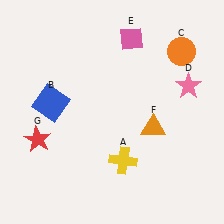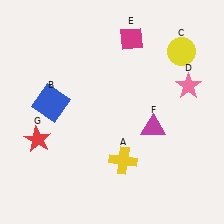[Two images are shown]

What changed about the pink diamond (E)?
In Image 1, E is pink. In Image 2, it changed to magenta.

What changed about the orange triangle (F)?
In Image 1, F is orange. In Image 2, it changed to magenta.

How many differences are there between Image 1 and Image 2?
There are 3 differences between the two images.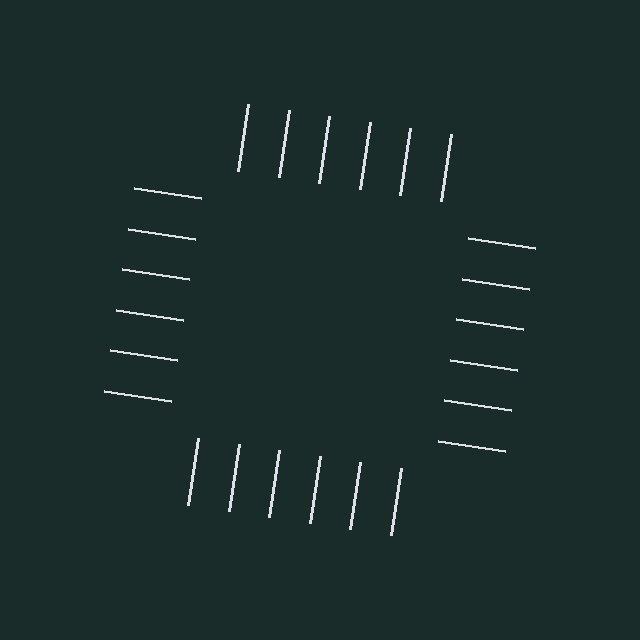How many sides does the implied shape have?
4 sides — the line-ends trace a square.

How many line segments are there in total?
24 — 6 along each of the 4 edges.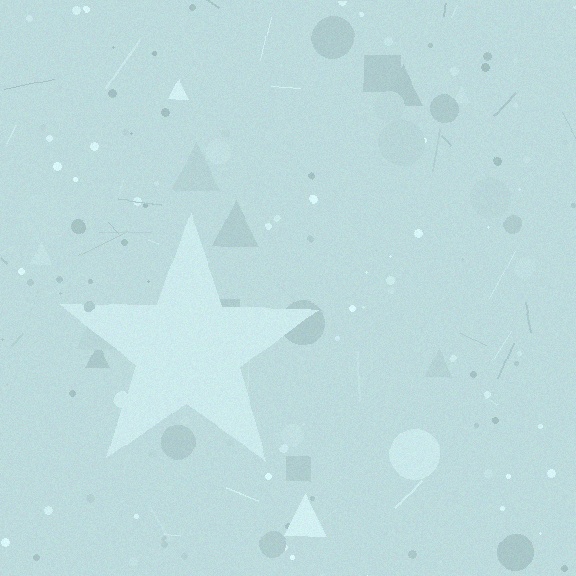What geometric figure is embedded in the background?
A star is embedded in the background.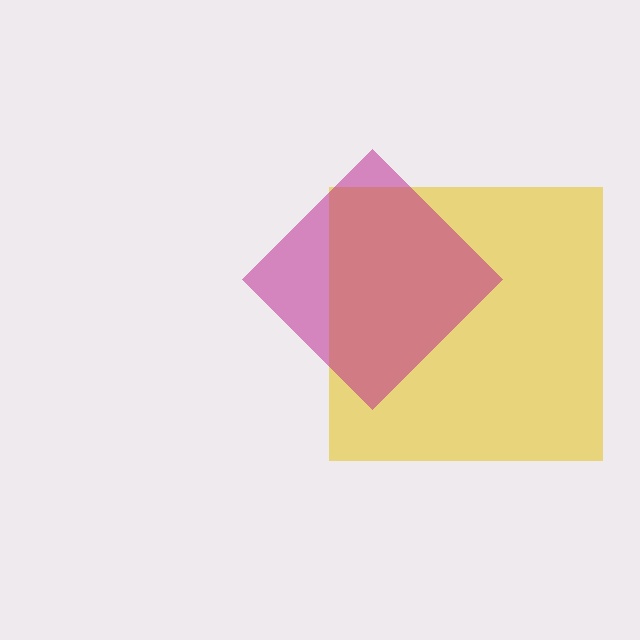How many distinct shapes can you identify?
There are 2 distinct shapes: a yellow square, a magenta diamond.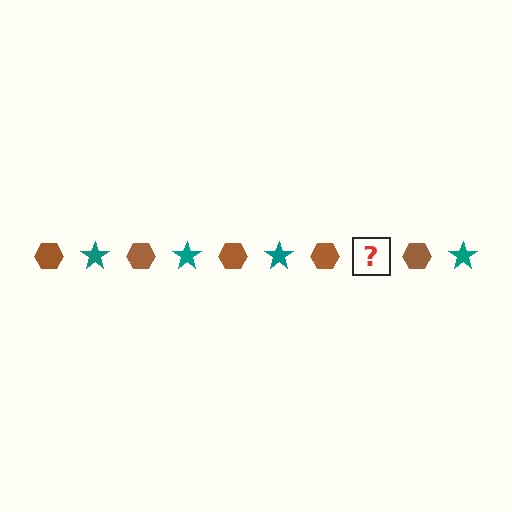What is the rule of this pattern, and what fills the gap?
The rule is that the pattern alternates between brown hexagon and teal star. The gap should be filled with a teal star.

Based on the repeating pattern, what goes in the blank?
The blank should be a teal star.